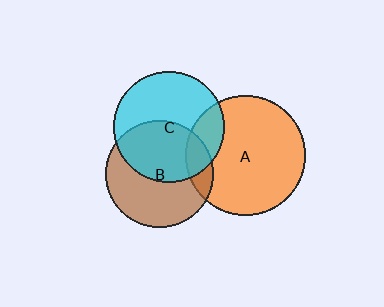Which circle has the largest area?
Circle A (orange).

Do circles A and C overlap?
Yes.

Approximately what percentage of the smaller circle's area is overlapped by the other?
Approximately 20%.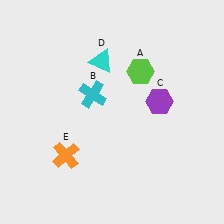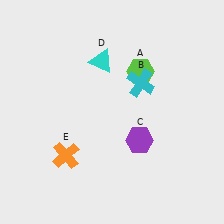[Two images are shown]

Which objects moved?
The objects that moved are: the cyan cross (B), the purple hexagon (C).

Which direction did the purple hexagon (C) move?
The purple hexagon (C) moved down.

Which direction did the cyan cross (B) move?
The cyan cross (B) moved right.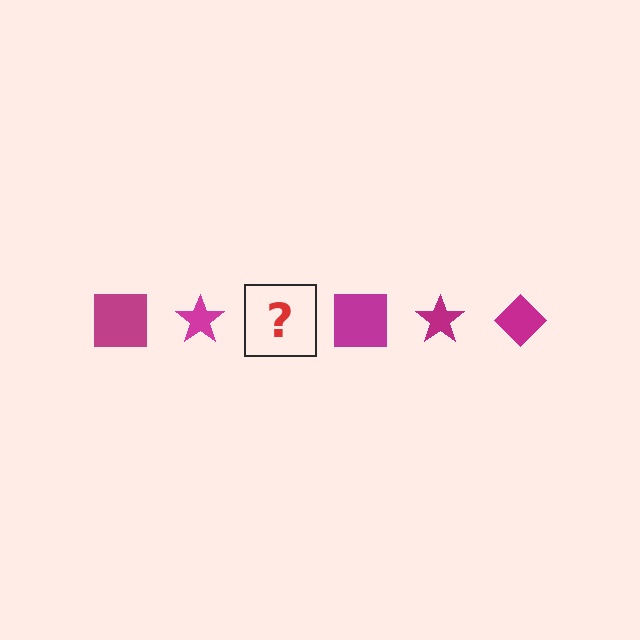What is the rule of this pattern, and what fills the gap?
The rule is that the pattern cycles through square, star, diamond shapes in magenta. The gap should be filled with a magenta diamond.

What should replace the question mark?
The question mark should be replaced with a magenta diamond.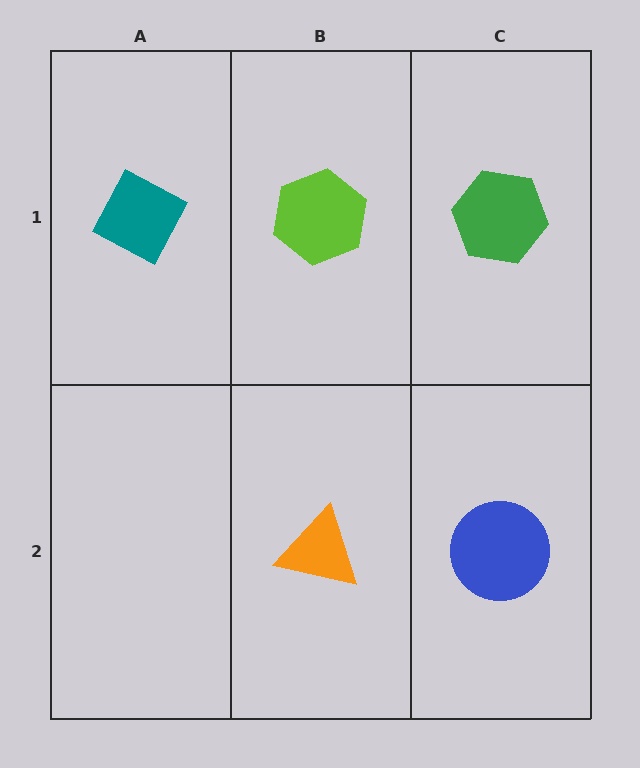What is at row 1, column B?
A lime hexagon.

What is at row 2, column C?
A blue circle.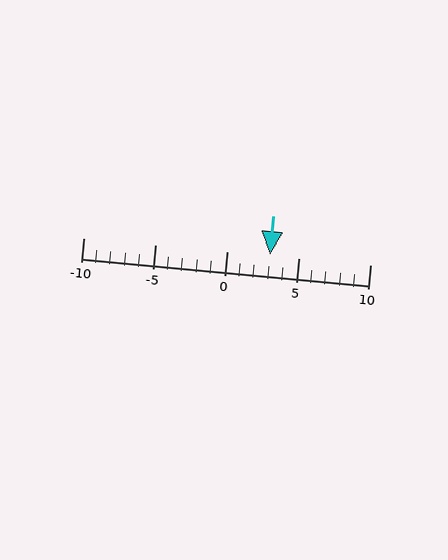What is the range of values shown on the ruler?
The ruler shows values from -10 to 10.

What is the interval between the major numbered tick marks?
The major tick marks are spaced 5 units apart.